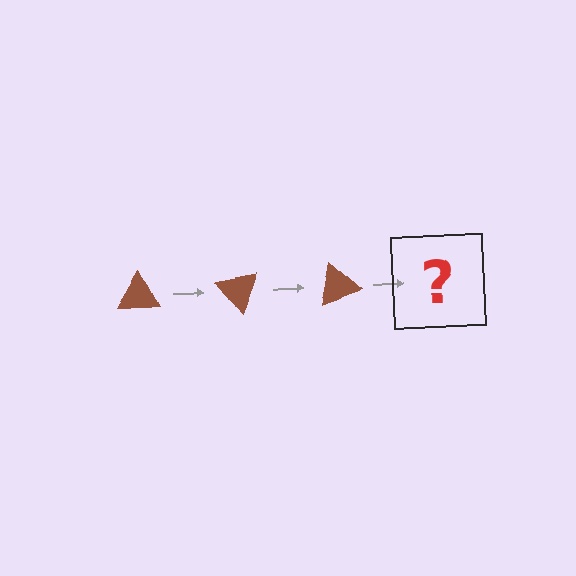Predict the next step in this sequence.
The next step is a brown triangle rotated 150 degrees.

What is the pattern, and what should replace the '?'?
The pattern is that the triangle rotates 50 degrees each step. The '?' should be a brown triangle rotated 150 degrees.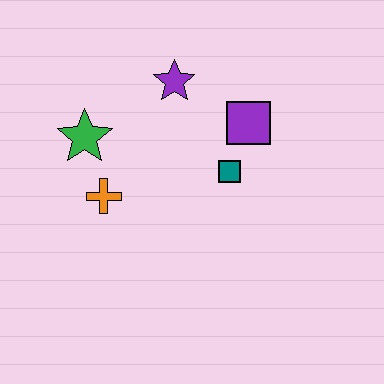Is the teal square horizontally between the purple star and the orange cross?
No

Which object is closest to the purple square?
The teal square is closest to the purple square.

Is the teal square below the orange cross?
No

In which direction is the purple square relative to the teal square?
The purple square is above the teal square.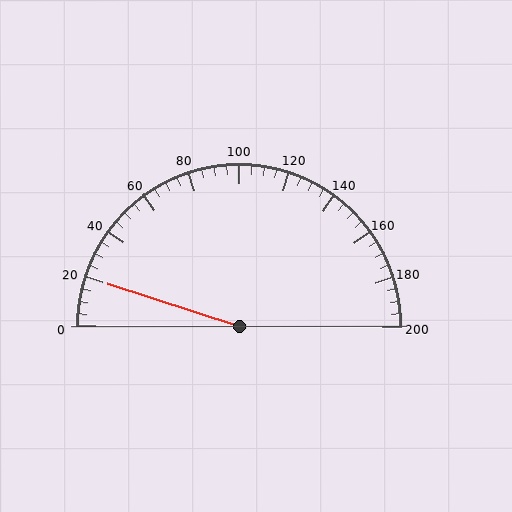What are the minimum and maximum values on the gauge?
The gauge ranges from 0 to 200.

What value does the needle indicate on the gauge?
The needle indicates approximately 20.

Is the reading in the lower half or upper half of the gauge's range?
The reading is in the lower half of the range (0 to 200).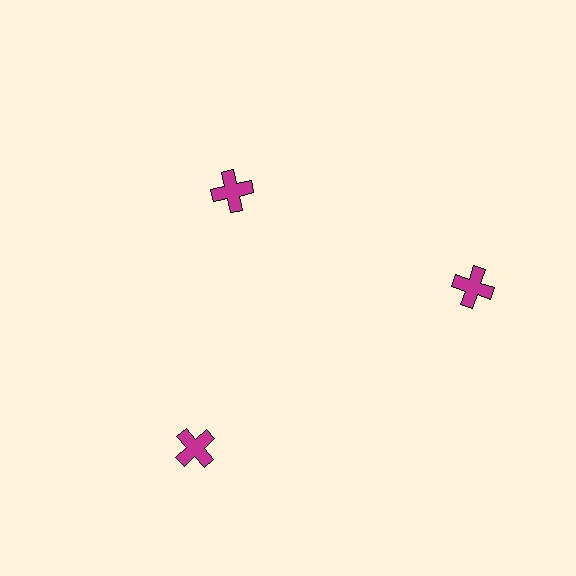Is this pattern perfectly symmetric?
No. The 3 magenta crosses are arranged in a ring, but one element near the 11 o'clock position is pulled inward toward the center, breaking the 3-fold rotational symmetry.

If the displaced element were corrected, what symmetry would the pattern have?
It would have 3-fold rotational symmetry — the pattern would map onto itself every 120 degrees.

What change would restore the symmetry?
The symmetry would be restored by moving it outward, back onto the ring so that all 3 crosses sit at equal angles and equal distance from the center.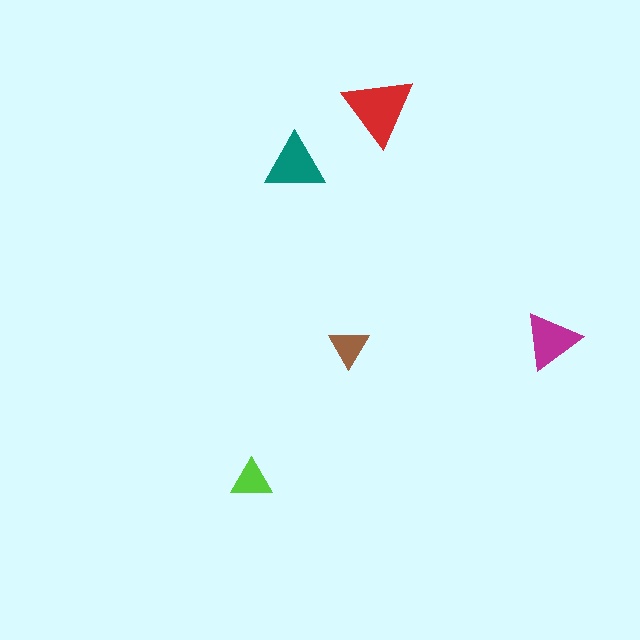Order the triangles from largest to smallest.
the red one, the teal one, the magenta one, the lime one, the brown one.